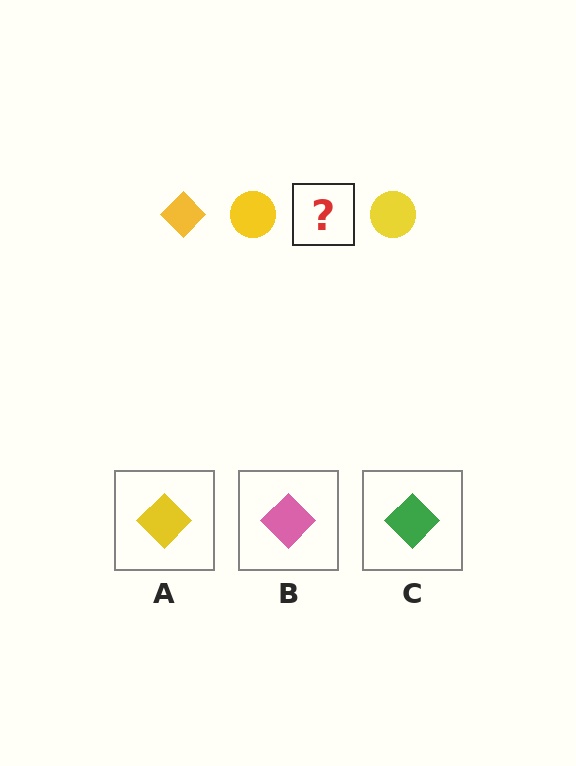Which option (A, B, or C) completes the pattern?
A.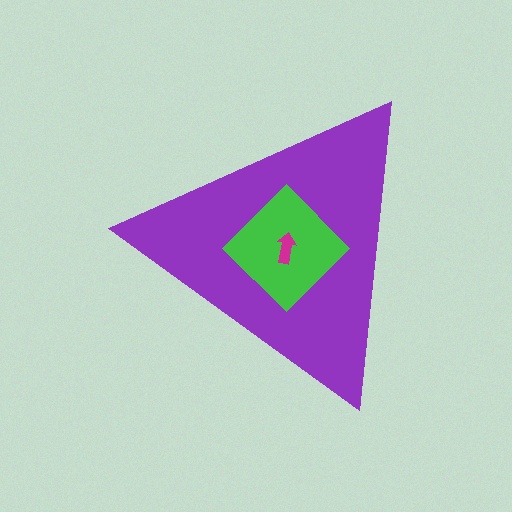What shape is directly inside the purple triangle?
The green diamond.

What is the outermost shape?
The purple triangle.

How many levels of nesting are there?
3.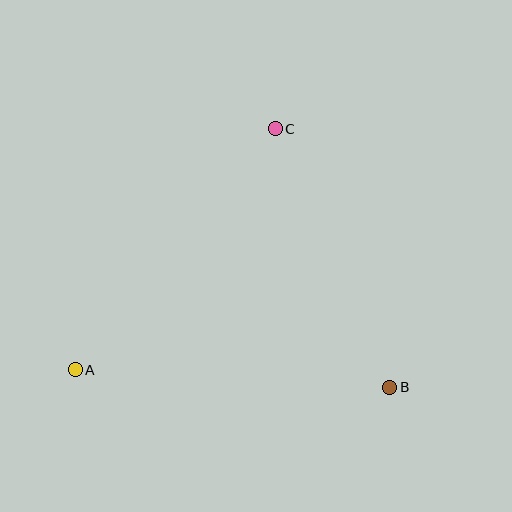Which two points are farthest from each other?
Points A and B are farthest from each other.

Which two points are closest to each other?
Points B and C are closest to each other.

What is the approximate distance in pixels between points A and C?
The distance between A and C is approximately 313 pixels.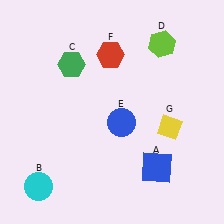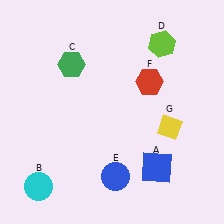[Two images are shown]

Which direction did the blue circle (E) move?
The blue circle (E) moved down.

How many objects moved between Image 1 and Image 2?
2 objects moved between the two images.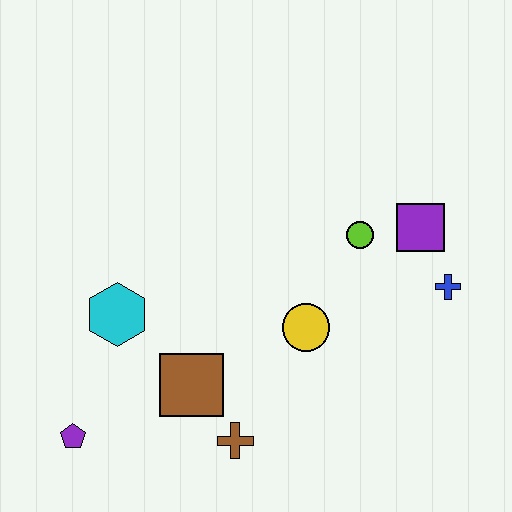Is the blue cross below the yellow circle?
No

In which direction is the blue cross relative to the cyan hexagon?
The blue cross is to the right of the cyan hexagon.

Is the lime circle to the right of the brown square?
Yes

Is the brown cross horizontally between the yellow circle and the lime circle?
No